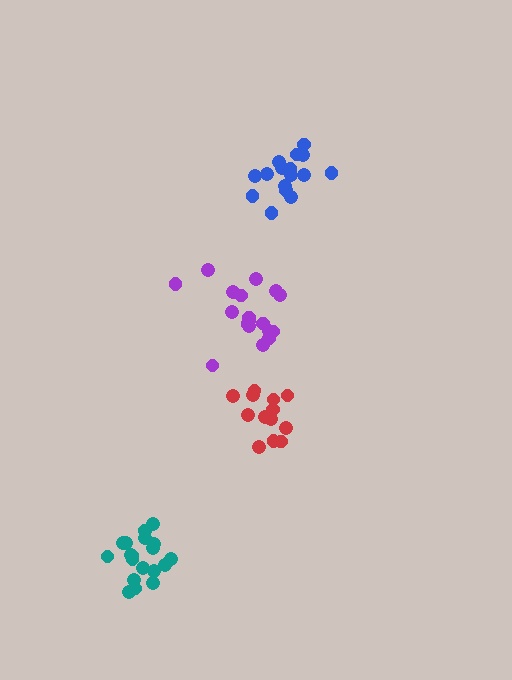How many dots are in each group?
Group 1: 13 dots, Group 2: 19 dots, Group 3: 18 dots, Group 4: 16 dots (66 total).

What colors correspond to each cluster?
The clusters are colored: red, teal, purple, blue.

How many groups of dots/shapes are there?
There are 4 groups.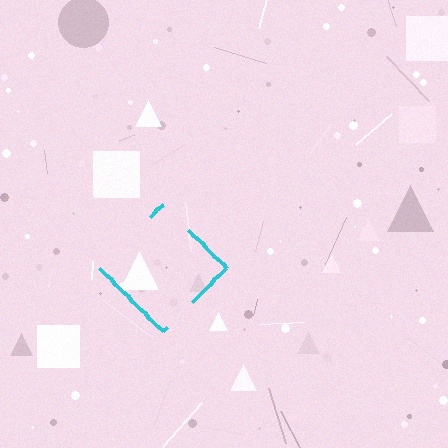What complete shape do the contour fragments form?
The contour fragments form a diamond.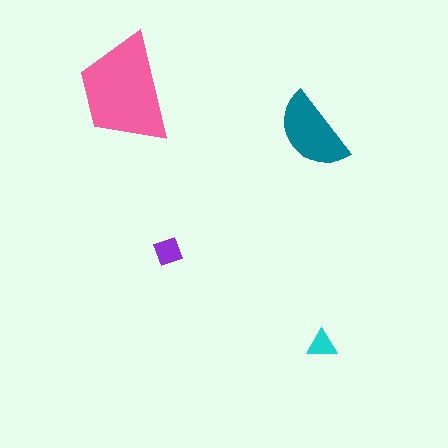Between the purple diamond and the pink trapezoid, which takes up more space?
The pink trapezoid.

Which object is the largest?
The pink trapezoid.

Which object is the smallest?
The cyan triangle.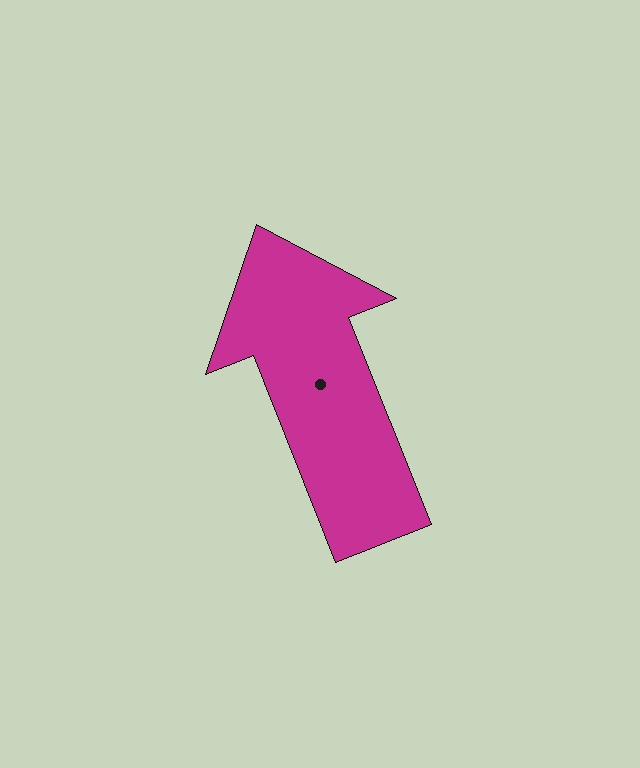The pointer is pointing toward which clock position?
Roughly 11 o'clock.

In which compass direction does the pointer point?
North.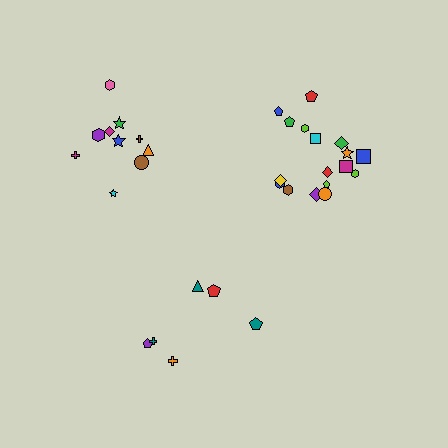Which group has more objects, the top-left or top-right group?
The top-right group.